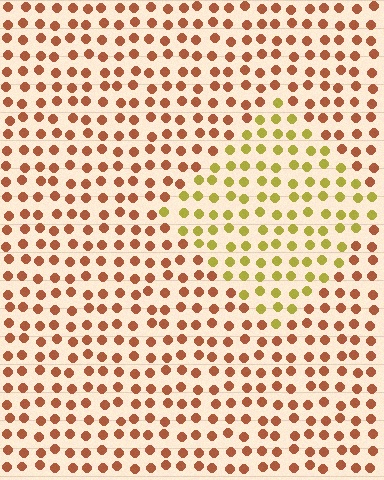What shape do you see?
I see a diamond.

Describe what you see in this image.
The image is filled with small brown elements in a uniform arrangement. A diamond-shaped region is visible where the elements are tinted to a slightly different hue, forming a subtle color boundary.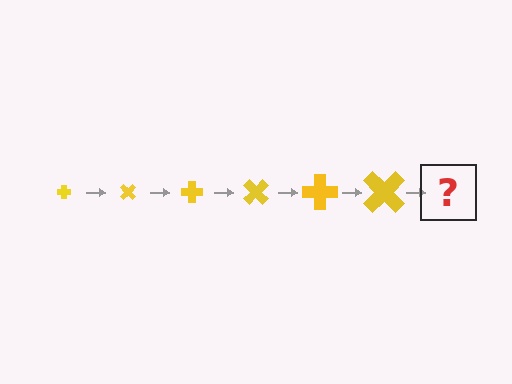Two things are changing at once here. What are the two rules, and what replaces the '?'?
The two rules are that the cross grows larger each step and it rotates 45 degrees each step. The '?' should be a cross, larger than the previous one and rotated 270 degrees from the start.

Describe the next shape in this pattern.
It should be a cross, larger than the previous one and rotated 270 degrees from the start.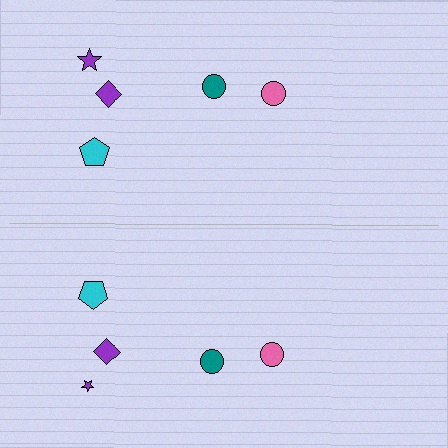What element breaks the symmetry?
The purple star on the bottom side has a different size than its mirror counterpart.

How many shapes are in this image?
There are 10 shapes in this image.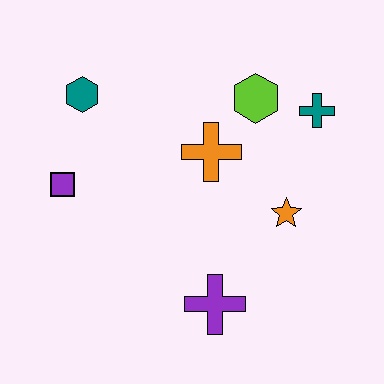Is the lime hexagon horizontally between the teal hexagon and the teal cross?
Yes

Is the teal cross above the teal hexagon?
No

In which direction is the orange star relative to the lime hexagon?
The orange star is below the lime hexagon.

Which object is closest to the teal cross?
The lime hexagon is closest to the teal cross.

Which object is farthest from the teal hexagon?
The purple cross is farthest from the teal hexagon.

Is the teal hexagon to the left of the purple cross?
Yes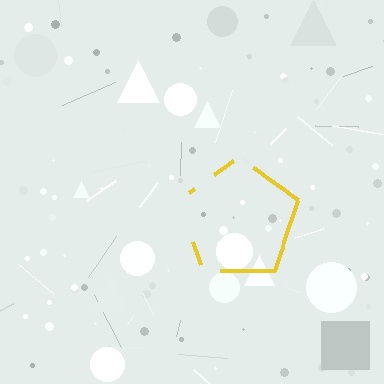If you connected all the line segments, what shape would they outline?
They would outline a pentagon.